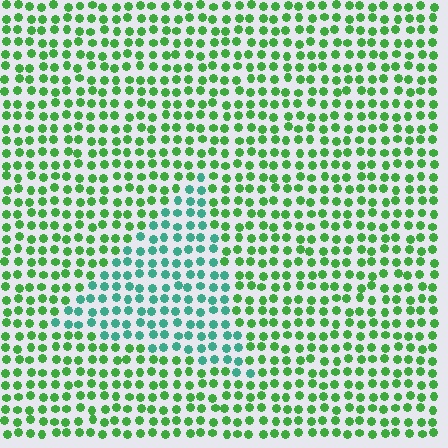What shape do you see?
I see a triangle.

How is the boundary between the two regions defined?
The boundary is defined purely by a slight shift in hue (about 44 degrees). Spacing, size, and orientation are identical on both sides.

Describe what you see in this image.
The image is filled with small green elements in a uniform arrangement. A triangle-shaped region is visible where the elements are tinted to a slightly different hue, forming a subtle color boundary.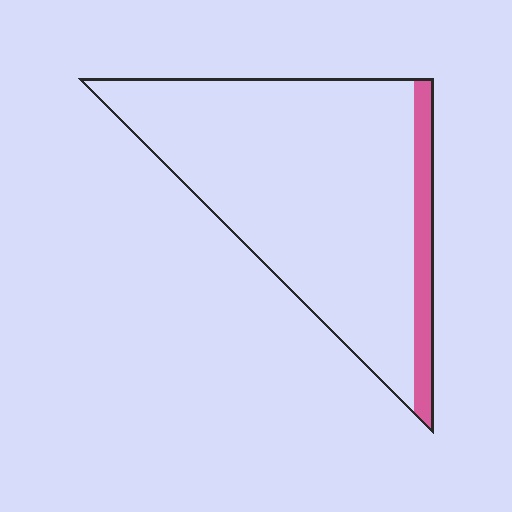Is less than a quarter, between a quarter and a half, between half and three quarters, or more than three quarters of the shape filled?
Less than a quarter.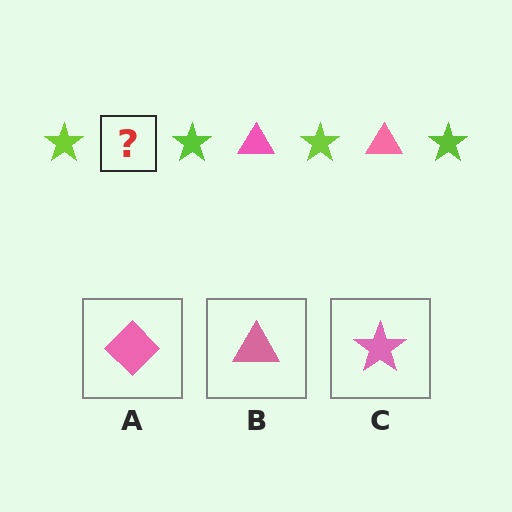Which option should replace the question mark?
Option B.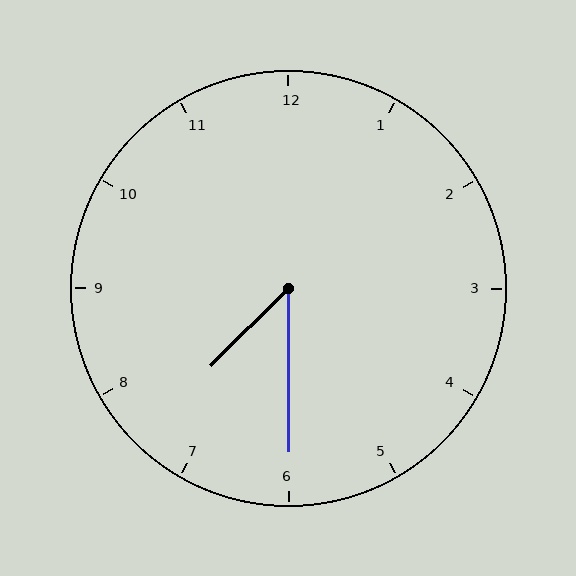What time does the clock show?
7:30.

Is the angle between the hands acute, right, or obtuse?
It is acute.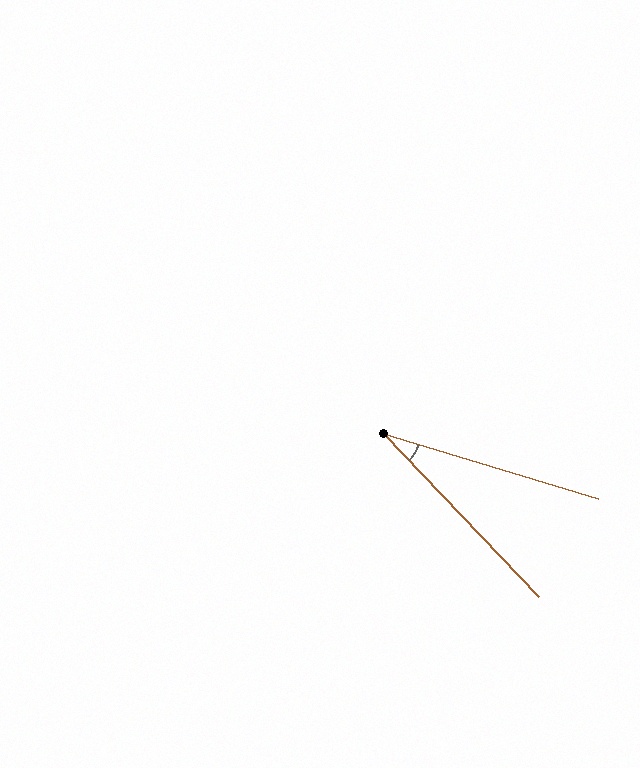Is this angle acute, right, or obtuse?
It is acute.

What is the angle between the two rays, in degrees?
Approximately 29 degrees.